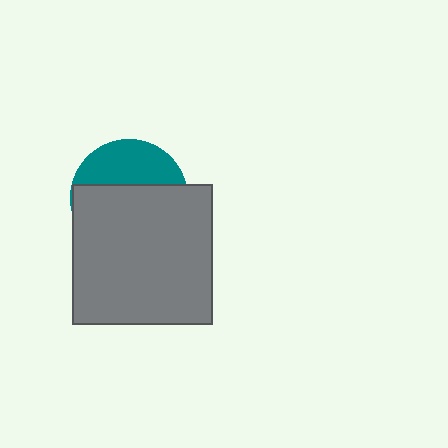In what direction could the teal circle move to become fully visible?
The teal circle could move up. That would shift it out from behind the gray square entirely.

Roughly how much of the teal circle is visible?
A small part of it is visible (roughly 35%).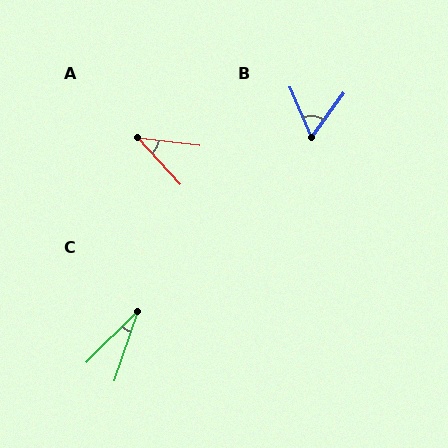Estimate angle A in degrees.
Approximately 40 degrees.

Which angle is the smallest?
C, at approximately 26 degrees.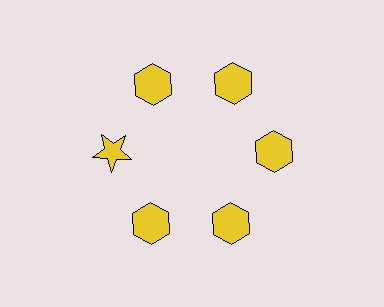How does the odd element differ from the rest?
It has a different shape: star instead of hexagon.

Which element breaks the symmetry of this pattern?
The yellow star at roughly the 9 o'clock position breaks the symmetry. All other shapes are yellow hexagons.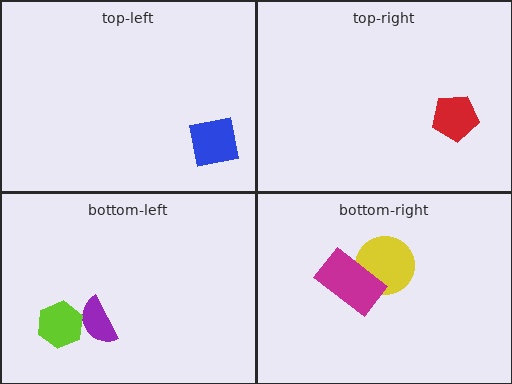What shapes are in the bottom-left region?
The purple semicircle, the lime hexagon.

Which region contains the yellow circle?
The bottom-right region.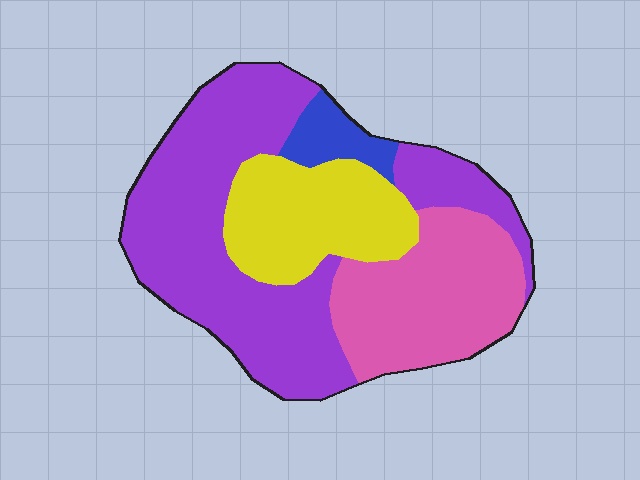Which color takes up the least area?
Blue, at roughly 5%.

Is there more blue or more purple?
Purple.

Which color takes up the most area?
Purple, at roughly 50%.